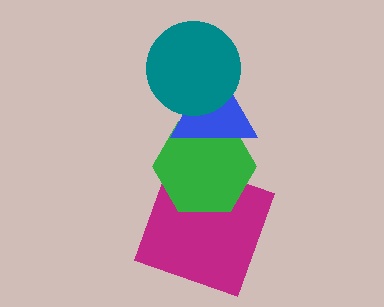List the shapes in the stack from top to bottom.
From top to bottom: the teal circle, the blue triangle, the green hexagon, the magenta square.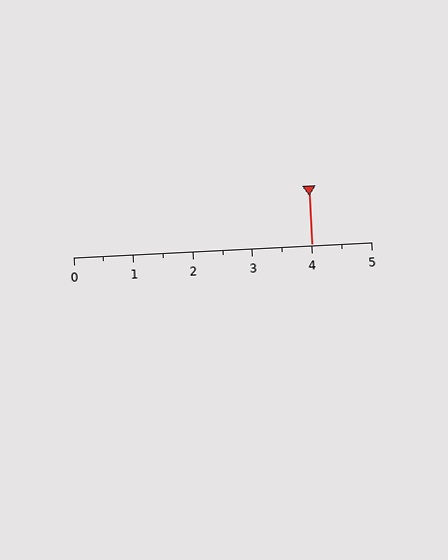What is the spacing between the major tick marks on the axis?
The major ticks are spaced 1 apart.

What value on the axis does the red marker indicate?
The marker indicates approximately 4.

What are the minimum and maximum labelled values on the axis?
The axis runs from 0 to 5.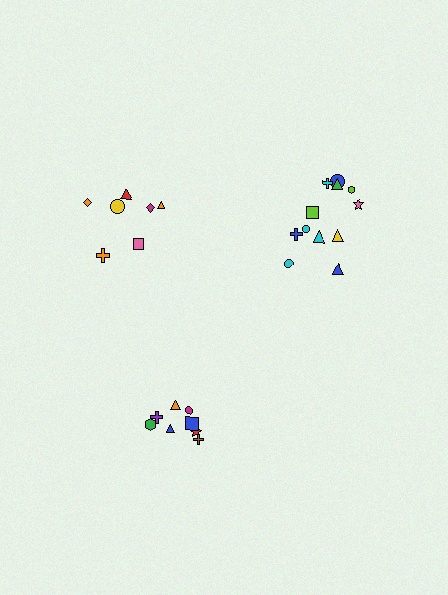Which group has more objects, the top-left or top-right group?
The top-right group.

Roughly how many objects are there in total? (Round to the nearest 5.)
Roughly 25 objects in total.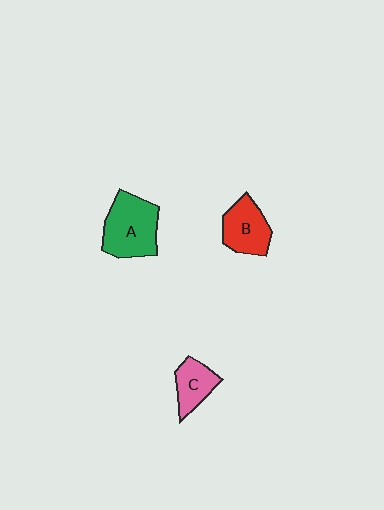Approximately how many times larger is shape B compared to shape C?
Approximately 1.3 times.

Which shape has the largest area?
Shape A (green).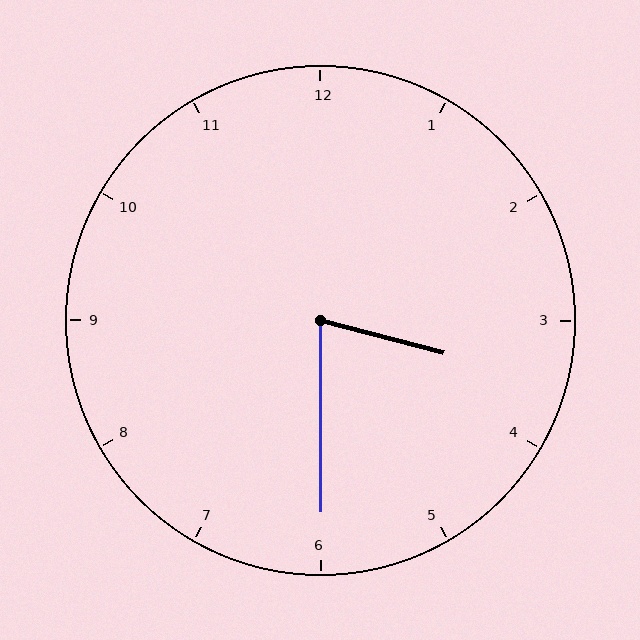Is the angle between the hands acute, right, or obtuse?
It is acute.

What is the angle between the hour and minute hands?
Approximately 75 degrees.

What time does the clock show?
3:30.